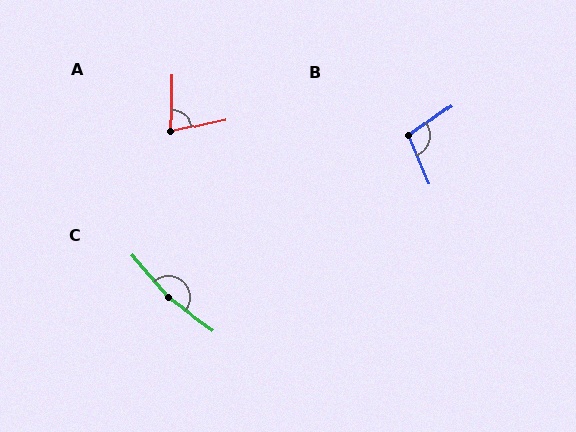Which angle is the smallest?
A, at approximately 77 degrees.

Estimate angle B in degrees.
Approximately 103 degrees.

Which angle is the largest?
C, at approximately 166 degrees.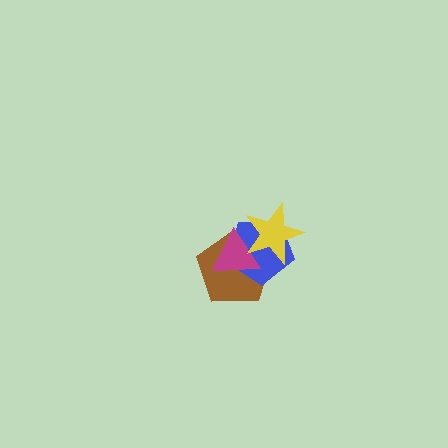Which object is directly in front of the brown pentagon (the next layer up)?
The blue pentagon is directly in front of the brown pentagon.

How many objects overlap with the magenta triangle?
3 objects overlap with the magenta triangle.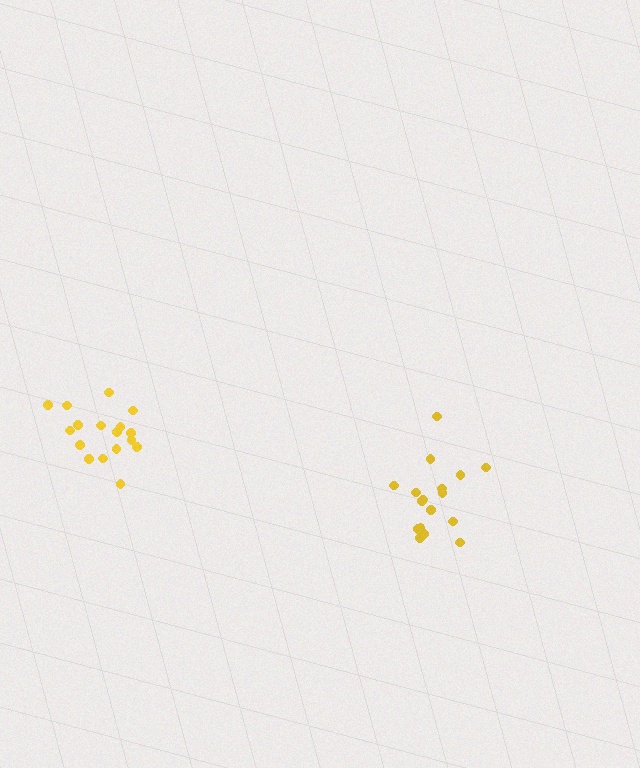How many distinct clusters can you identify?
There are 2 distinct clusters.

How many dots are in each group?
Group 1: 17 dots, Group 2: 17 dots (34 total).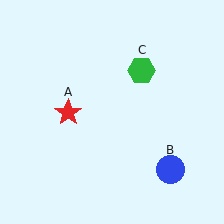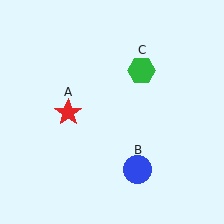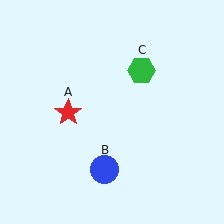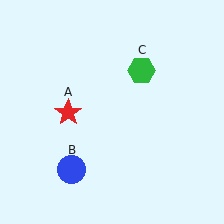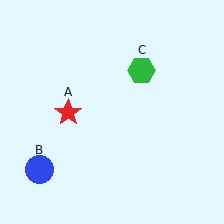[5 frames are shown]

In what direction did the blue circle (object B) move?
The blue circle (object B) moved left.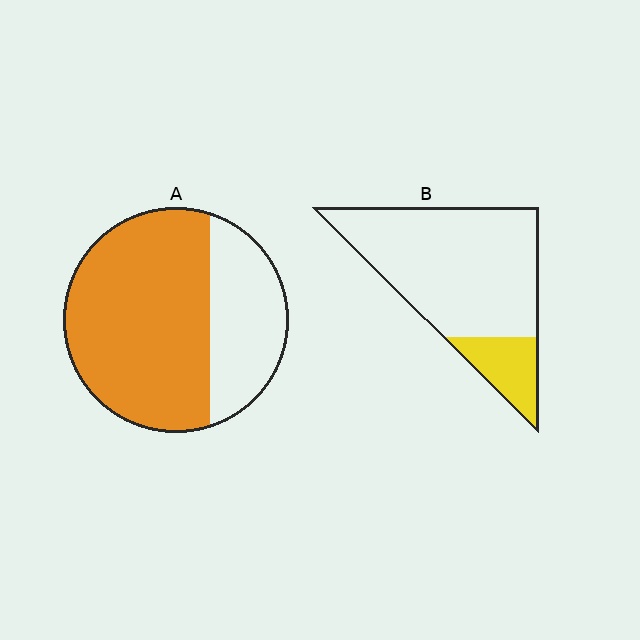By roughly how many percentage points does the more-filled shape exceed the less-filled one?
By roughly 50 percentage points (A over B).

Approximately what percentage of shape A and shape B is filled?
A is approximately 70% and B is approximately 20%.